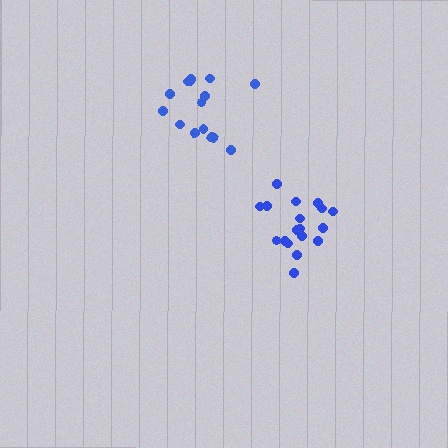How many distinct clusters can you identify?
There are 2 distinct clusters.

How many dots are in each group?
Group 1: 15 dots, Group 2: 18 dots (33 total).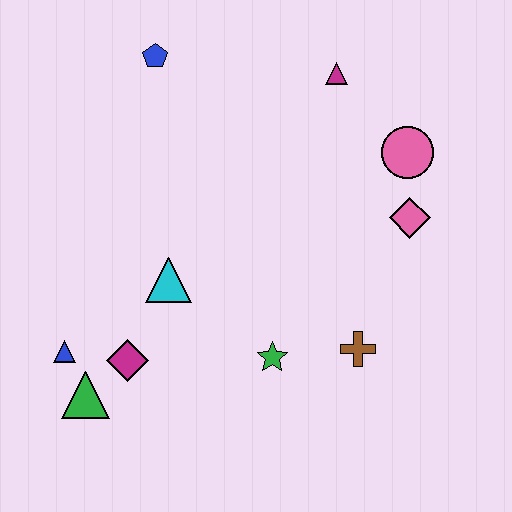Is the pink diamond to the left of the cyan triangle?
No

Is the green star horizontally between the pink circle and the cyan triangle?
Yes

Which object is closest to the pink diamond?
The pink circle is closest to the pink diamond.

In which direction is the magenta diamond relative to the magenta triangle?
The magenta diamond is below the magenta triangle.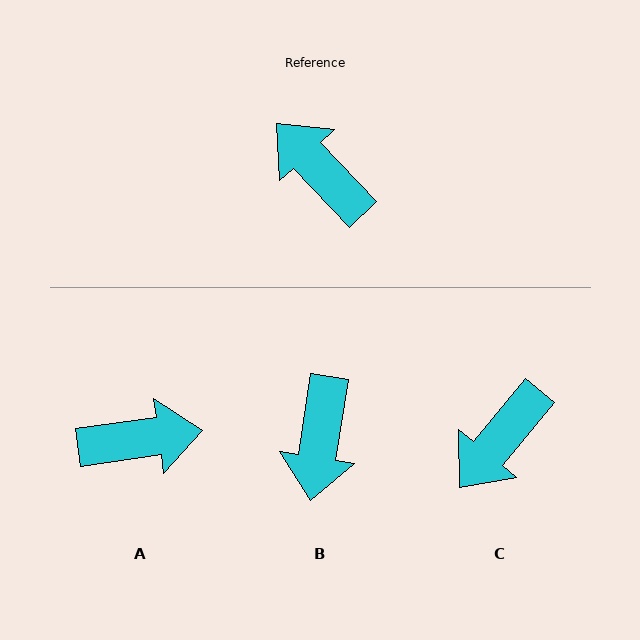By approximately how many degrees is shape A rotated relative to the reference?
Approximately 125 degrees clockwise.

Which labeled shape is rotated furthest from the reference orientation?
B, about 128 degrees away.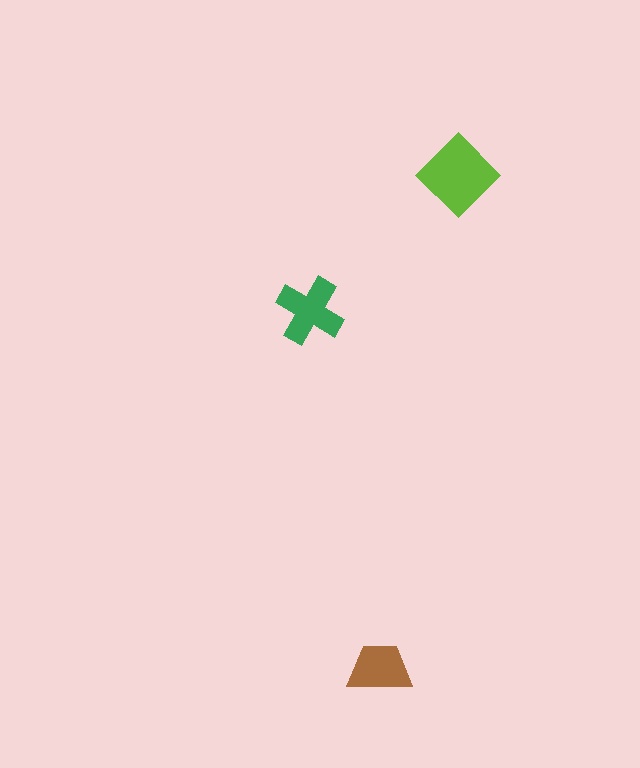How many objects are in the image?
There are 3 objects in the image.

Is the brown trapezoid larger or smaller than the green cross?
Smaller.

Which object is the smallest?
The brown trapezoid.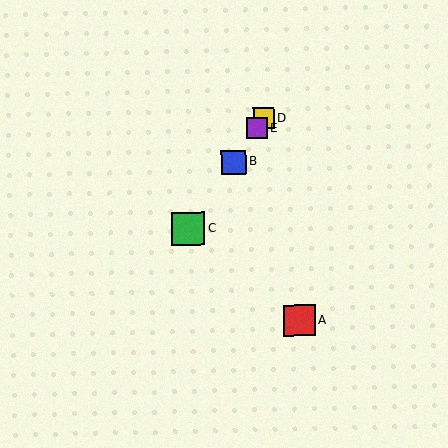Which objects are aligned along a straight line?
Objects B, C, D, E are aligned along a straight line.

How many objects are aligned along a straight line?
4 objects (B, C, D, E) are aligned along a straight line.